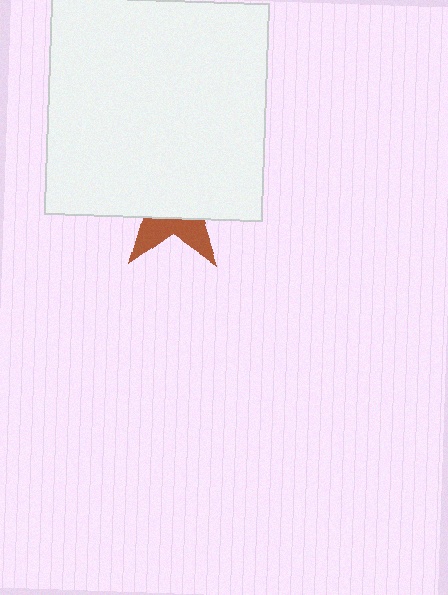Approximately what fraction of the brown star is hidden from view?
Roughly 70% of the brown star is hidden behind the white square.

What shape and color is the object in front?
The object in front is a white square.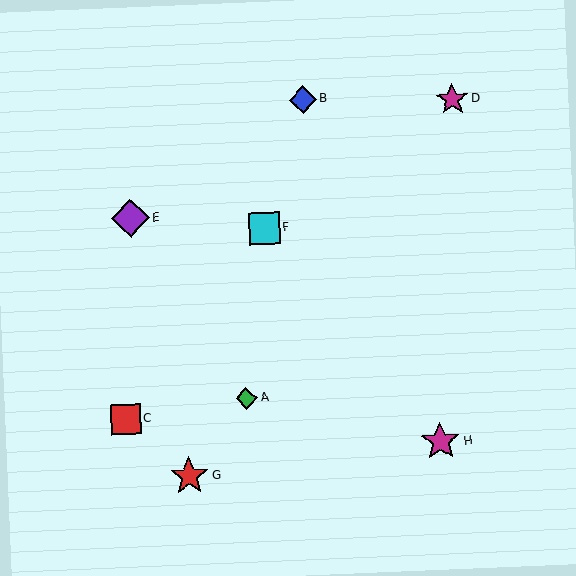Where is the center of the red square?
The center of the red square is at (126, 419).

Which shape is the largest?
The magenta star (labeled H) is the largest.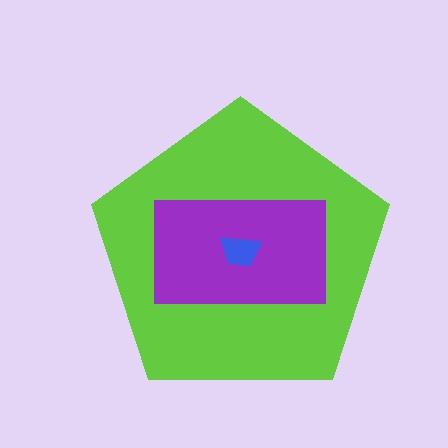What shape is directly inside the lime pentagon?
The purple rectangle.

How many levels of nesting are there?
3.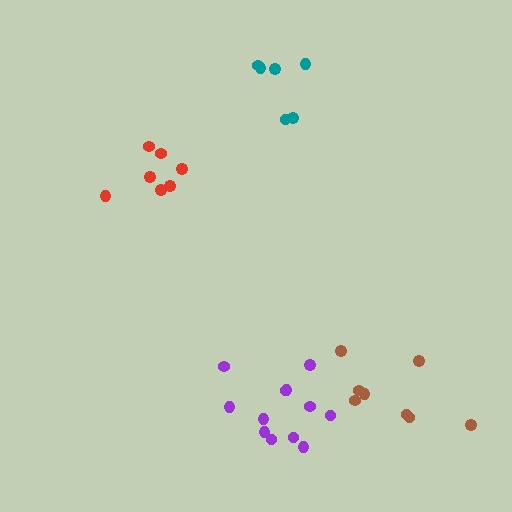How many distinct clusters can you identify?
There are 4 distinct clusters.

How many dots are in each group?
Group 1: 6 dots, Group 2: 12 dots, Group 3: 8 dots, Group 4: 7 dots (33 total).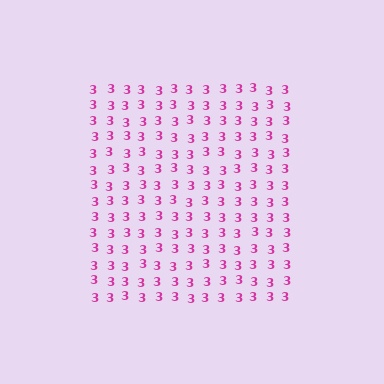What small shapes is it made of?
It is made of small digit 3's.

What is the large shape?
The large shape is a square.